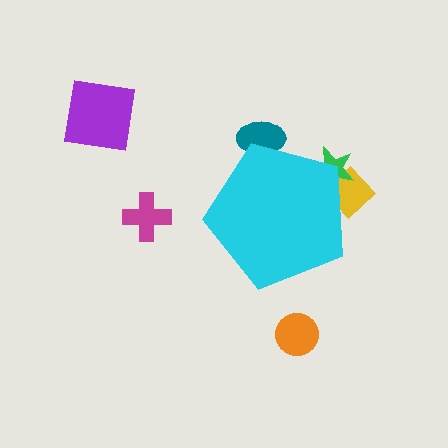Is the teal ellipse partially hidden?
Yes, the teal ellipse is partially hidden behind the cyan pentagon.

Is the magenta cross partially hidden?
No, the magenta cross is fully visible.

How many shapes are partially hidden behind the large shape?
3 shapes are partially hidden.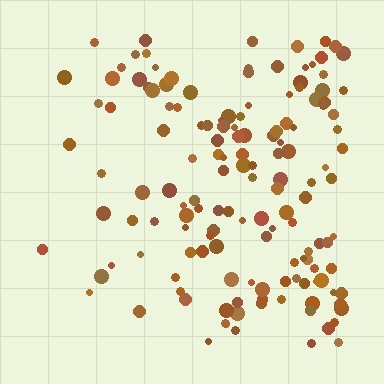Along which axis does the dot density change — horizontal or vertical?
Horizontal.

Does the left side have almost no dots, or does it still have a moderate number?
Still a moderate number, just noticeably fewer than the right.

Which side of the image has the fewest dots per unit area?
The left.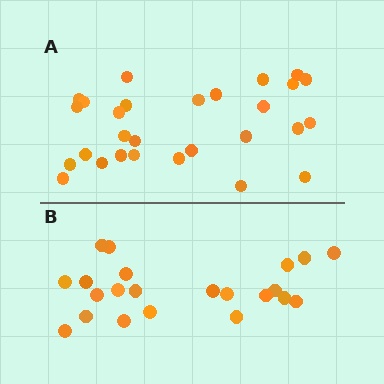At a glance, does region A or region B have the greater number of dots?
Region A (the top region) has more dots.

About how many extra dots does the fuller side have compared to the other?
Region A has about 6 more dots than region B.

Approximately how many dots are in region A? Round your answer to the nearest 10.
About 30 dots. (The exact count is 28, which rounds to 30.)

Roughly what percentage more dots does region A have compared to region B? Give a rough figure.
About 25% more.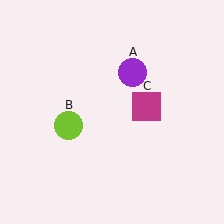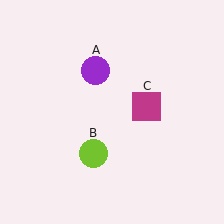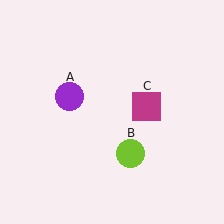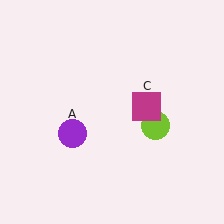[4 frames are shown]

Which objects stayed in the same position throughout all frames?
Magenta square (object C) remained stationary.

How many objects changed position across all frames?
2 objects changed position: purple circle (object A), lime circle (object B).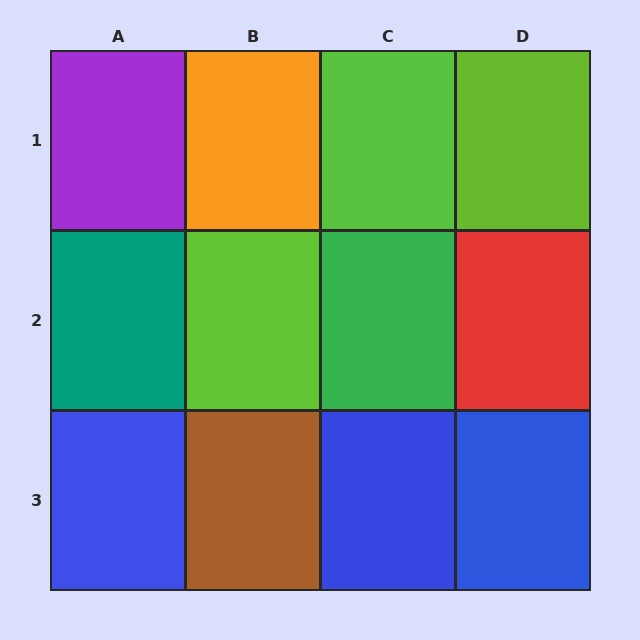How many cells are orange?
1 cell is orange.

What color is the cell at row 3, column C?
Blue.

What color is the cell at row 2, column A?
Teal.